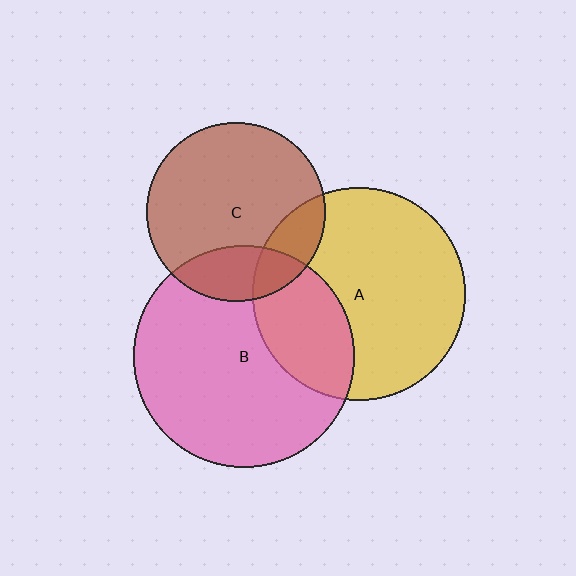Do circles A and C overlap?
Yes.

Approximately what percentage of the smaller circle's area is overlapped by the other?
Approximately 15%.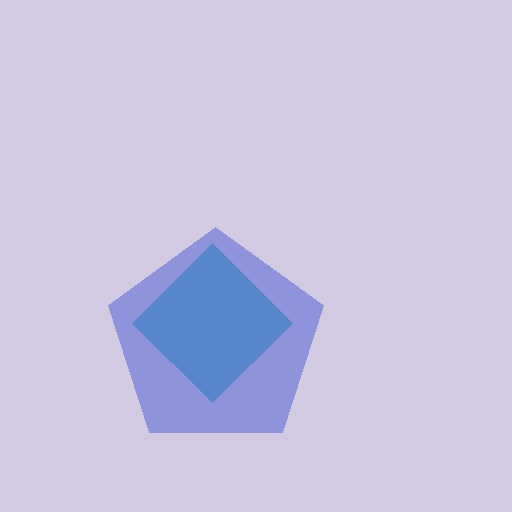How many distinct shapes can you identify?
There are 2 distinct shapes: a teal diamond, a blue pentagon.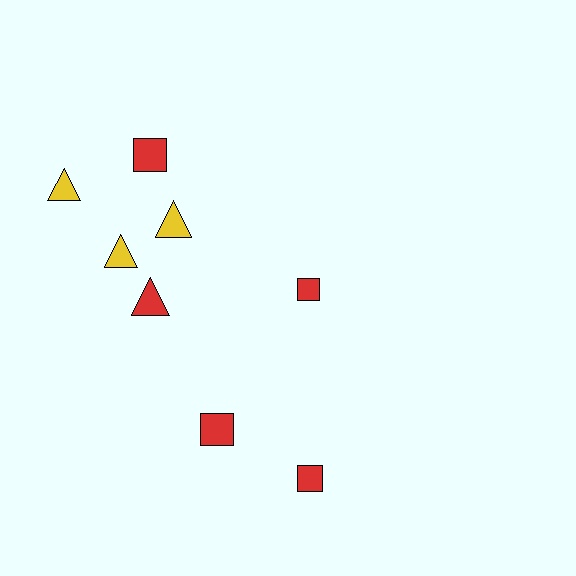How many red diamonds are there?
There are no red diamonds.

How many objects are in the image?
There are 8 objects.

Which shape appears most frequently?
Square, with 4 objects.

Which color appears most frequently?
Red, with 5 objects.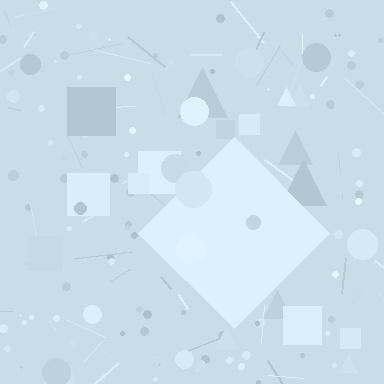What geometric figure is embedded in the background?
A diamond is embedded in the background.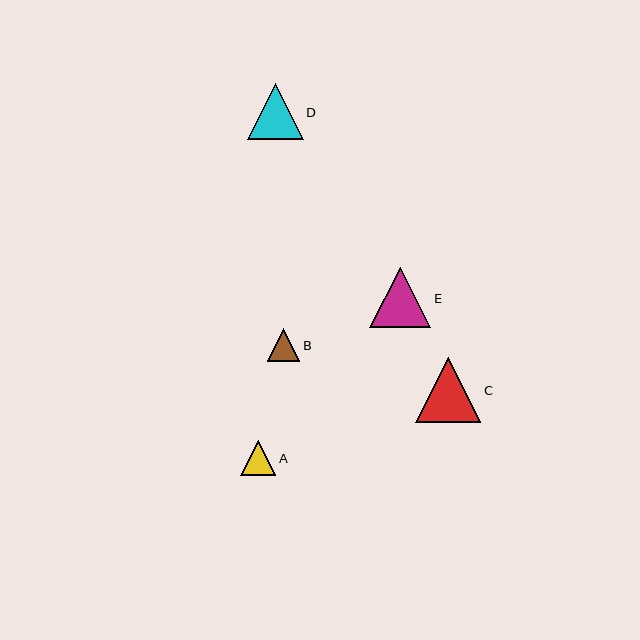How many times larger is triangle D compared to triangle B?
Triangle D is approximately 1.7 times the size of triangle B.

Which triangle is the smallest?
Triangle B is the smallest with a size of approximately 33 pixels.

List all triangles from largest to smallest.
From largest to smallest: C, E, D, A, B.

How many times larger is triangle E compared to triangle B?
Triangle E is approximately 1.9 times the size of triangle B.